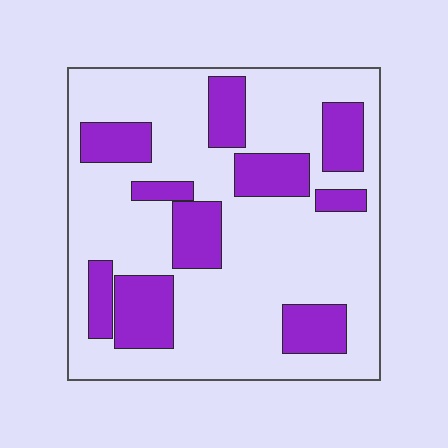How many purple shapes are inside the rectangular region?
10.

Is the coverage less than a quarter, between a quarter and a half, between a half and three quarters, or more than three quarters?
Between a quarter and a half.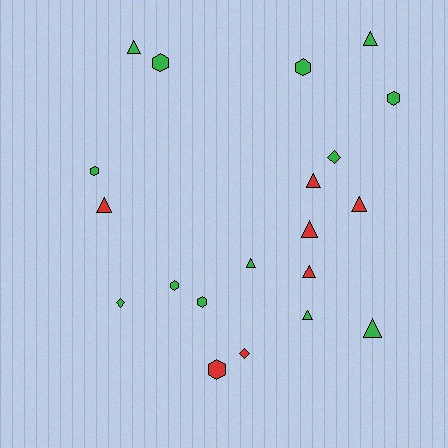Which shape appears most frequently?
Triangle, with 10 objects.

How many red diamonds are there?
There is 1 red diamond.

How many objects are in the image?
There are 20 objects.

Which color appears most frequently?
Green, with 13 objects.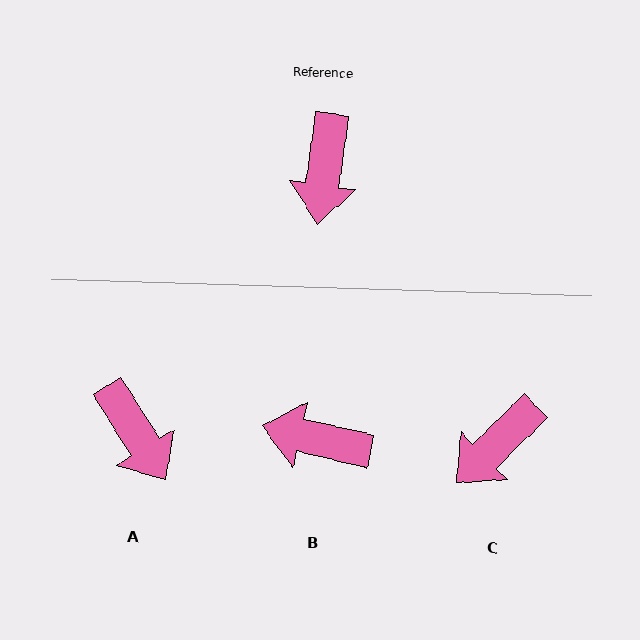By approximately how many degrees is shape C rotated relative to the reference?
Approximately 38 degrees clockwise.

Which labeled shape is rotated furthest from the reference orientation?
B, about 95 degrees away.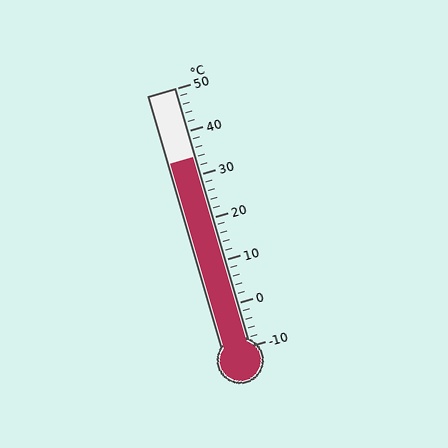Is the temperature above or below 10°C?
The temperature is above 10°C.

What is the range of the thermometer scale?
The thermometer scale ranges from -10°C to 50°C.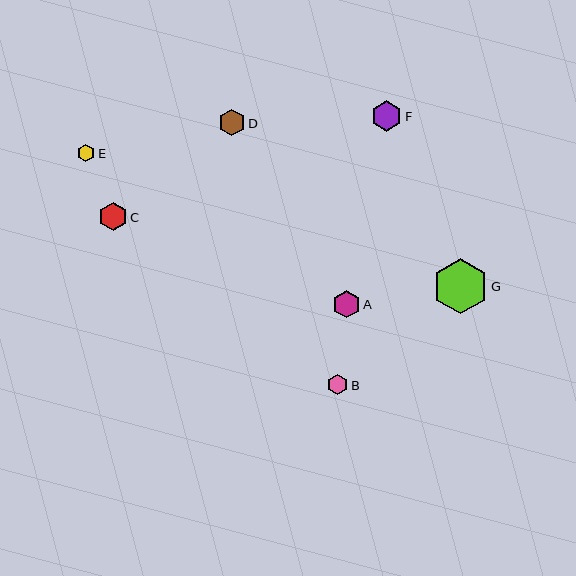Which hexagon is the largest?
Hexagon G is the largest with a size of approximately 56 pixels.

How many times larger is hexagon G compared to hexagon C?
Hexagon G is approximately 2.0 times the size of hexagon C.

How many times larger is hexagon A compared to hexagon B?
Hexagon A is approximately 1.3 times the size of hexagon B.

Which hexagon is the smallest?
Hexagon E is the smallest with a size of approximately 18 pixels.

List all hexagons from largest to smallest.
From largest to smallest: G, F, C, A, D, B, E.